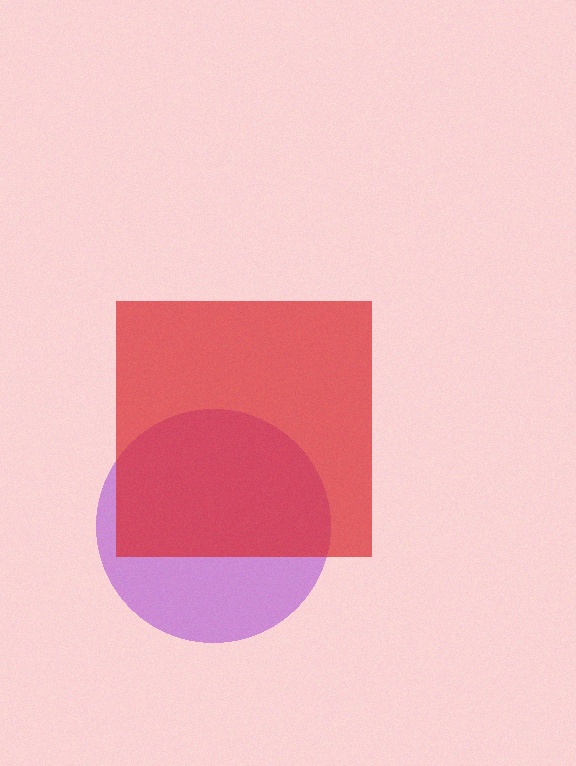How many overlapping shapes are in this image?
There are 2 overlapping shapes in the image.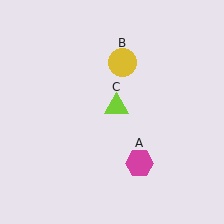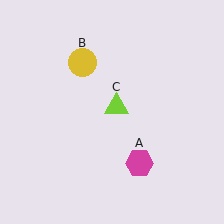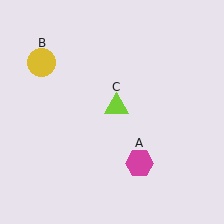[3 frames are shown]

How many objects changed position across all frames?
1 object changed position: yellow circle (object B).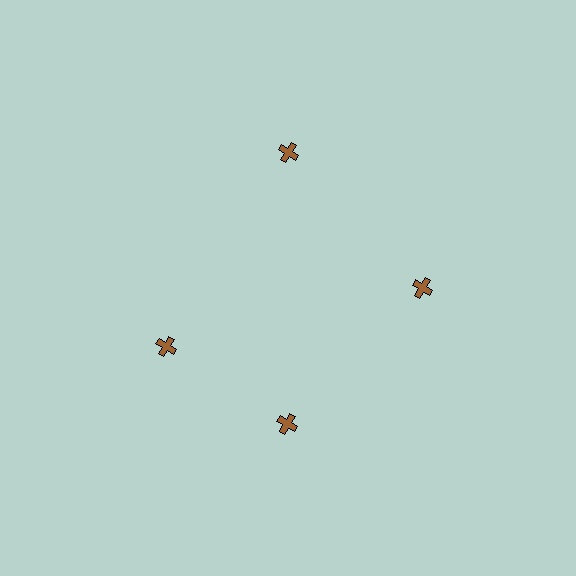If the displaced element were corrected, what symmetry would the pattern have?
It would have 4-fold rotational symmetry — the pattern would map onto itself every 90 degrees.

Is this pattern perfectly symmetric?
No. The 4 brown crosses are arranged in a ring, but one element near the 9 o'clock position is rotated out of alignment along the ring, breaking the 4-fold rotational symmetry.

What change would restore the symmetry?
The symmetry would be restored by rotating it back into even spacing with its neighbors so that all 4 crosses sit at equal angles and equal distance from the center.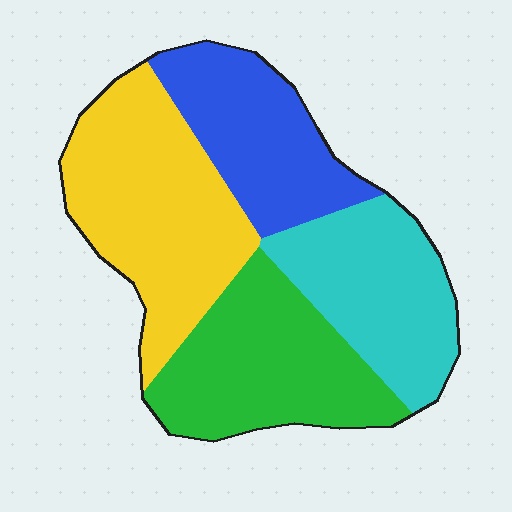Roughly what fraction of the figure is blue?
Blue covers 21% of the figure.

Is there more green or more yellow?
Yellow.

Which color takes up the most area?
Yellow, at roughly 30%.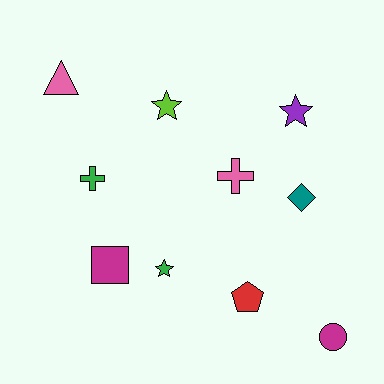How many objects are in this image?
There are 10 objects.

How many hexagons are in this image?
There are no hexagons.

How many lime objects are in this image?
There is 1 lime object.